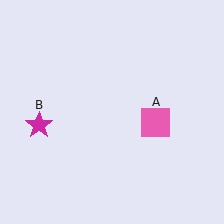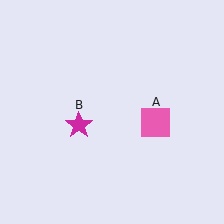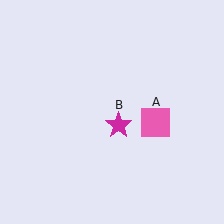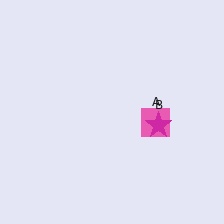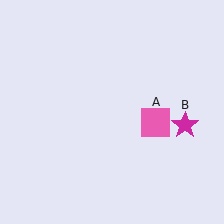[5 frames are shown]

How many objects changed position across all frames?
1 object changed position: magenta star (object B).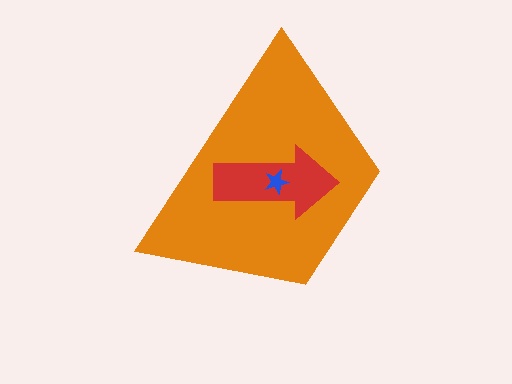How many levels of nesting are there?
3.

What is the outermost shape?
The orange trapezoid.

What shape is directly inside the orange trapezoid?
The red arrow.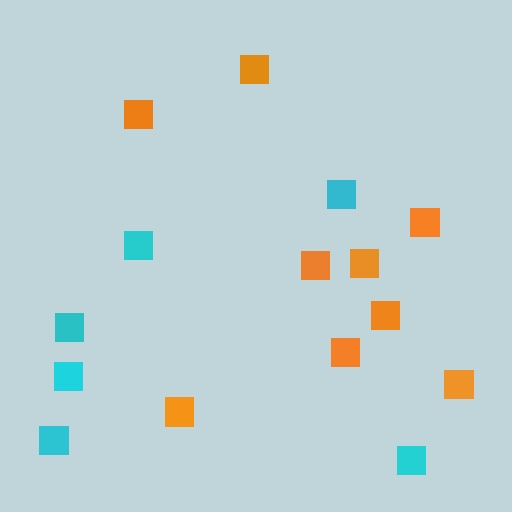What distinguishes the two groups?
There are 2 groups: one group of cyan squares (6) and one group of orange squares (9).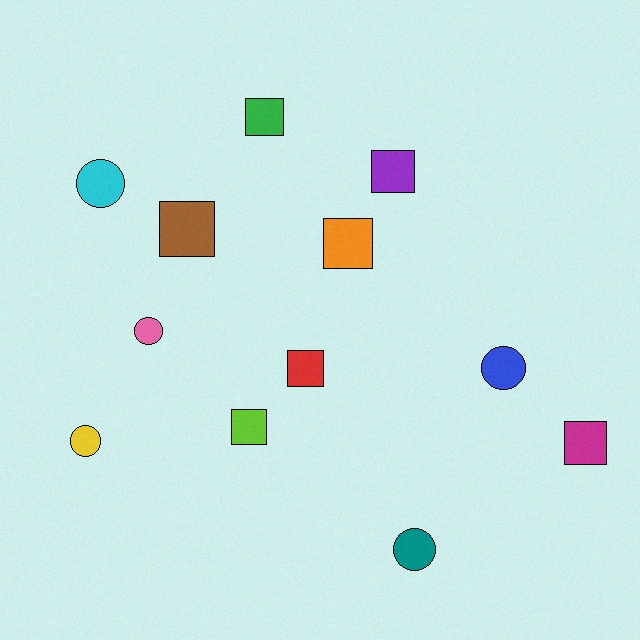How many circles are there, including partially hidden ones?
There are 5 circles.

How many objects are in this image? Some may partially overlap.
There are 12 objects.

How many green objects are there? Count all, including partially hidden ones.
There is 1 green object.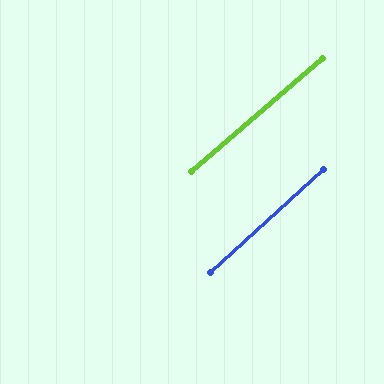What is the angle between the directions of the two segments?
Approximately 1 degree.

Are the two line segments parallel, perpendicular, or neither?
Parallel — their directions differ by only 1.5°.